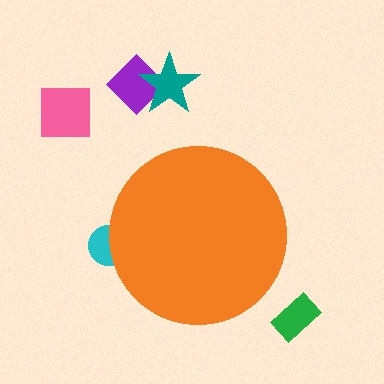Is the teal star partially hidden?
No, the teal star is fully visible.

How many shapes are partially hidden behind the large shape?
1 shape is partially hidden.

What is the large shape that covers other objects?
An orange circle.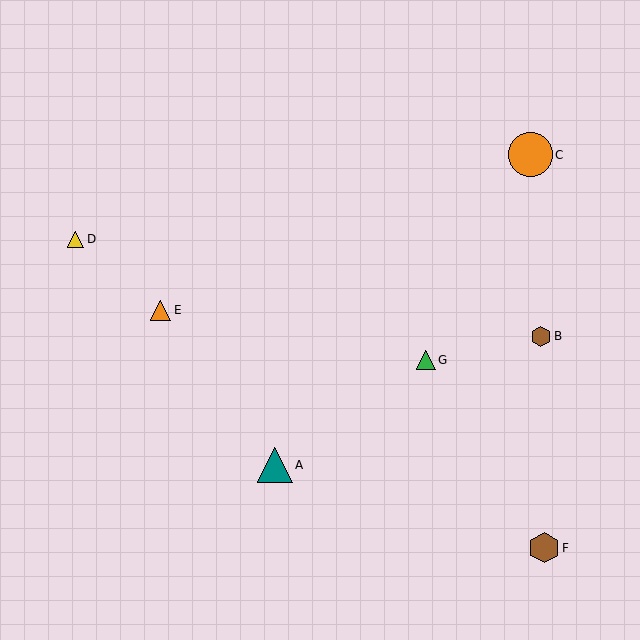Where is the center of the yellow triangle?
The center of the yellow triangle is at (76, 239).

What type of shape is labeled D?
Shape D is a yellow triangle.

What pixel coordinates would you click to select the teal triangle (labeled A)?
Click at (275, 465) to select the teal triangle A.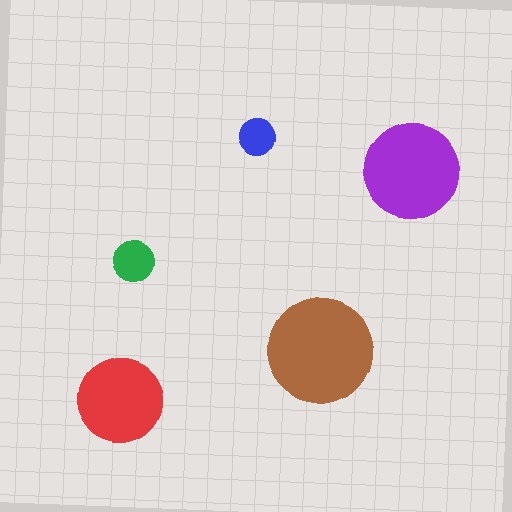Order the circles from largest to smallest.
the brown one, the purple one, the red one, the green one, the blue one.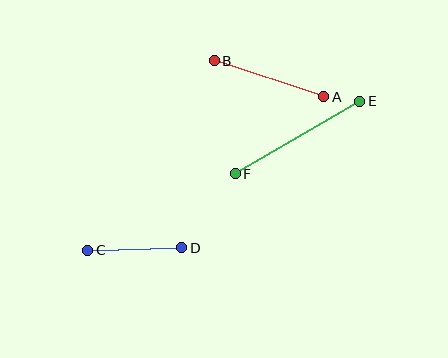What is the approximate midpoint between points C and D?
The midpoint is at approximately (135, 249) pixels.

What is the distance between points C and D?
The distance is approximately 94 pixels.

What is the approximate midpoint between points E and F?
The midpoint is at approximately (297, 138) pixels.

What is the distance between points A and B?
The distance is approximately 115 pixels.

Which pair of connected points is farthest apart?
Points E and F are farthest apart.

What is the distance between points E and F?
The distance is approximately 144 pixels.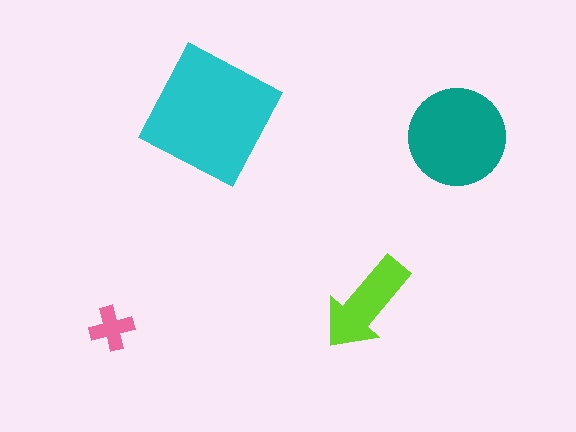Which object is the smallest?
The pink cross.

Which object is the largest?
The cyan square.